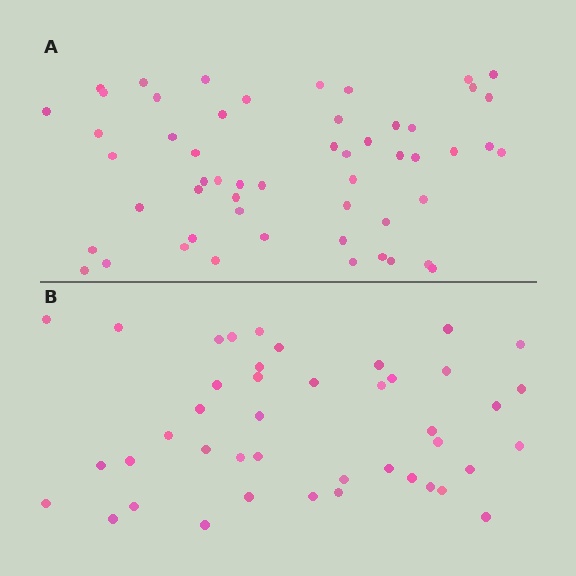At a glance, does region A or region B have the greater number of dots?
Region A (the top region) has more dots.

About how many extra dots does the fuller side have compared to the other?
Region A has roughly 12 or so more dots than region B.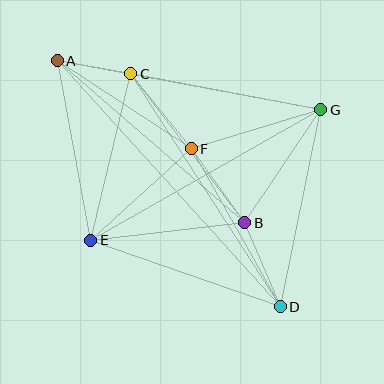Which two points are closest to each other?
Points A and C are closest to each other.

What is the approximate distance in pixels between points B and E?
The distance between B and E is approximately 155 pixels.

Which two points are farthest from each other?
Points A and D are farthest from each other.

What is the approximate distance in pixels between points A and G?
The distance between A and G is approximately 268 pixels.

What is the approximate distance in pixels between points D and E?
The distance between D and E is approximately 201 pixels.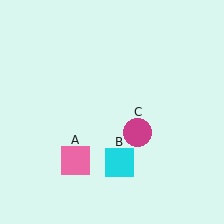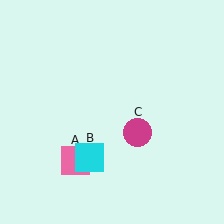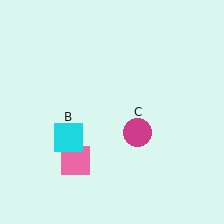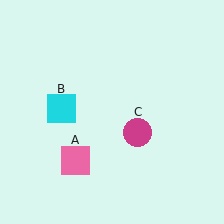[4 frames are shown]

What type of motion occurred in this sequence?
The cyan square (object B) rotated clockwise around the center of the scene.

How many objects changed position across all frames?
1 object changed position: cyan square (object B).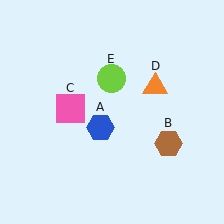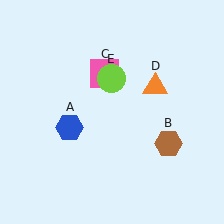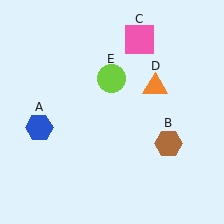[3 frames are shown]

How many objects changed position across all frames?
2 objects changed position: blue hexagon (object A), pink square (object C).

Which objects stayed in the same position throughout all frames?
Brown hexagon (object B) and orange triangle (object D) and lime circle (object E) remained stationary.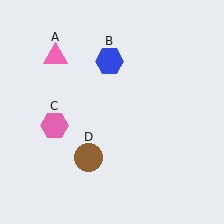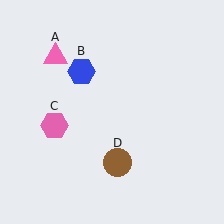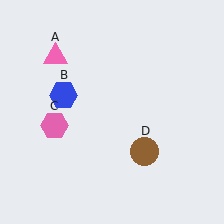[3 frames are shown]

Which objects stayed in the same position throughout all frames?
Pink triangle (object A) and pink hexagon (object C) remained stationary.